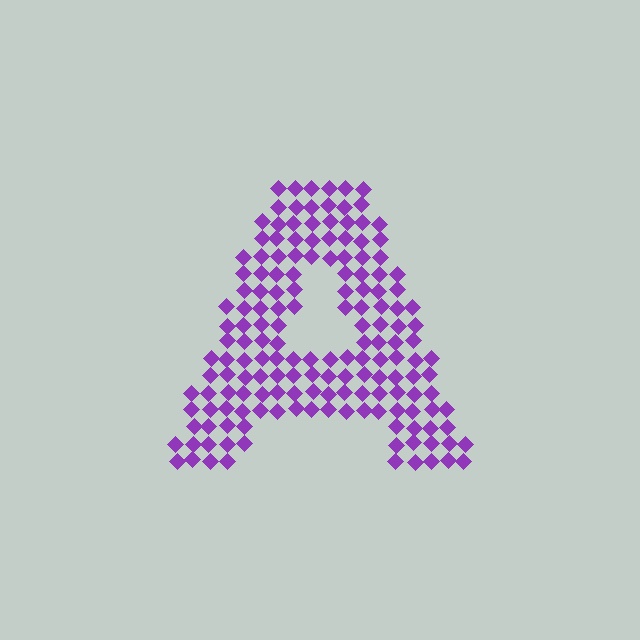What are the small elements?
The small elements are diamonds.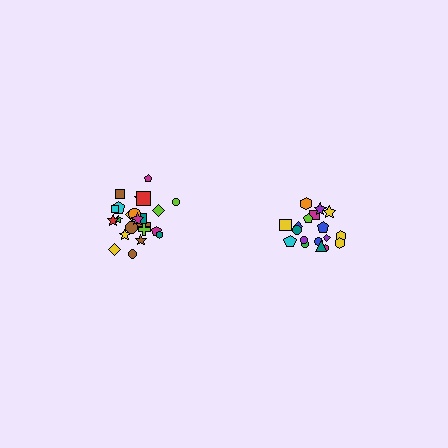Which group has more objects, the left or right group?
The left group.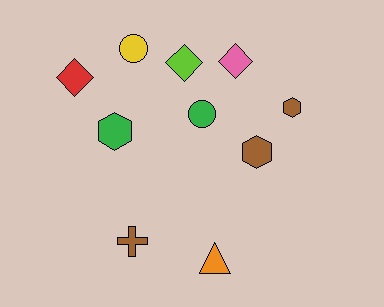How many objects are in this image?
There are 10 objects.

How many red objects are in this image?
There is 1 red object.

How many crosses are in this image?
There is 1 cross.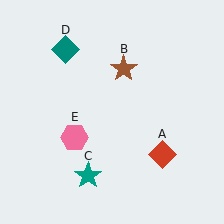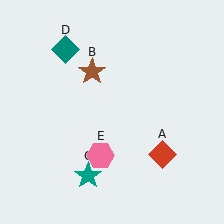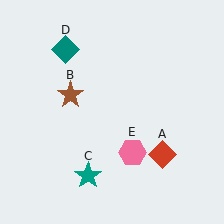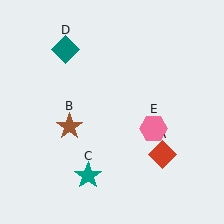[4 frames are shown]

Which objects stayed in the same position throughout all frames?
Red diamond (object A) and teal star (object C) and teal diamond (object D) remained stationary.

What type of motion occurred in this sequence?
The brown star (object B), pink hexagon (object E) rotated counterclockwise around the center of the scene.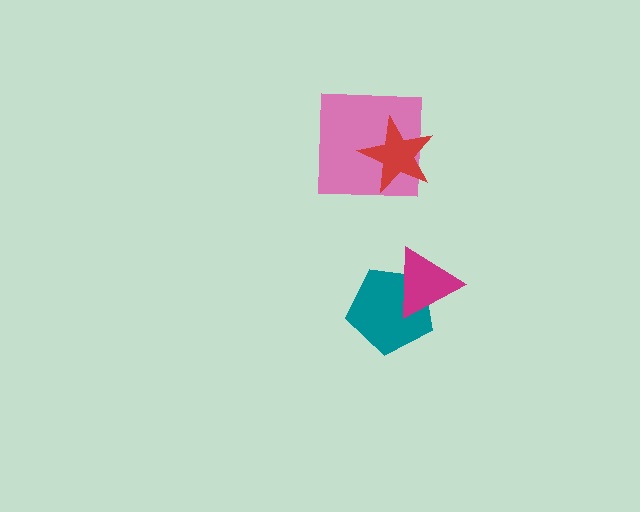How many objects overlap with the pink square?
1 object overlaps with the pink square.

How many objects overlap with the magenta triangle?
1 object overlaps with the magenta triangle.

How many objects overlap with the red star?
1 object overlaps with the red star.